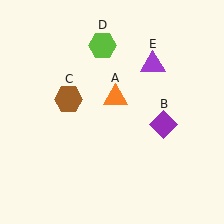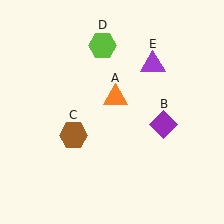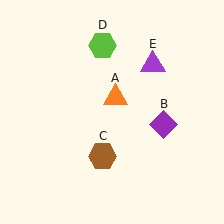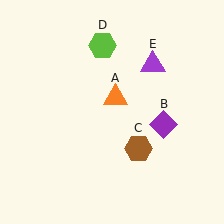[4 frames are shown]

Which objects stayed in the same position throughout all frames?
Orange triangle (object A) and purple diamond (object B) and lime hexagon (object D) and purple triangle (object E) remained stationary.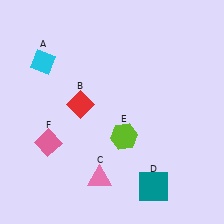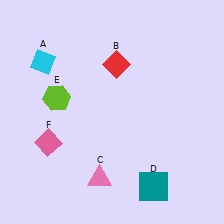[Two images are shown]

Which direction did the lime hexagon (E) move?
The lime hexagon (E) moved left.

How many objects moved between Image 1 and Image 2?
2 objects moved between the two images.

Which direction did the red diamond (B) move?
The red diamond (B) moved up.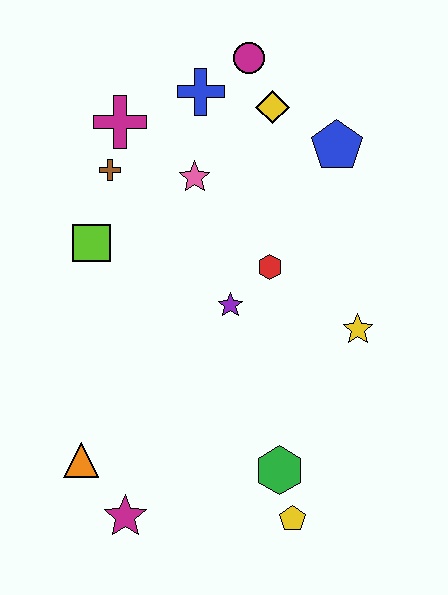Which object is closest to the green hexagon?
The yellow pentagon is closest to the green hexagon.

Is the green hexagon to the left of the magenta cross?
No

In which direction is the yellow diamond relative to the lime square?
The yellow diamond is to the right of the lime square.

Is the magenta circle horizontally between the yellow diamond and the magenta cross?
Yes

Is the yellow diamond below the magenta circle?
Yes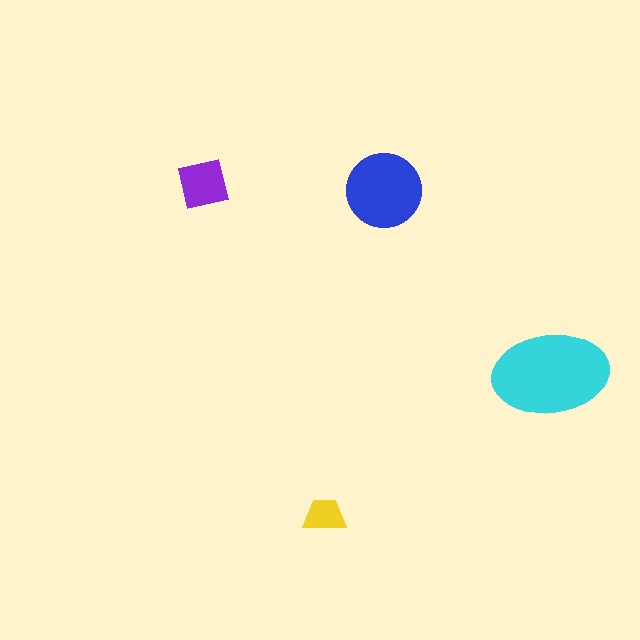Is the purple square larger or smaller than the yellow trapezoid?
Larger.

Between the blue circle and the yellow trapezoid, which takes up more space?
The blue circle.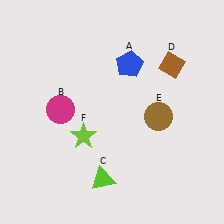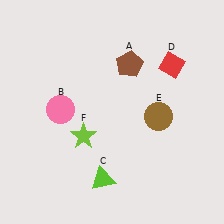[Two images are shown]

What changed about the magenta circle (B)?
In Image 1, B is magenta. In Image 2, it changed to pink.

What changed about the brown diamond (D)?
In Image 1, D is brown. In Image 2, it changed to red.